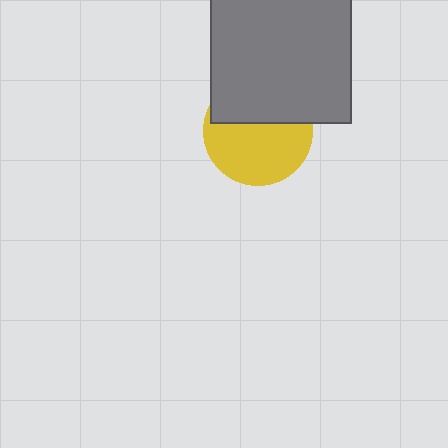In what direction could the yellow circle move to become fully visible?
The yellow circle could move down. That would shift it out from behind the gray square entirely.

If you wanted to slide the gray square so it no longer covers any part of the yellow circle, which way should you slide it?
Slide it up — that is the most direct way to separate the two shapes.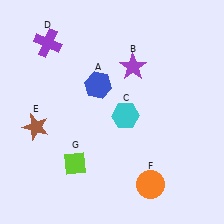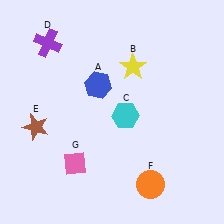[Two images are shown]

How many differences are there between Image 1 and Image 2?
There are 2 differences between the two images.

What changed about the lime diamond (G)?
In Image 1, G is lime. In Image 2, it changed to pink.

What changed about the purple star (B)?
In Image 1, B is purple. In Image 2, it changed to yellow.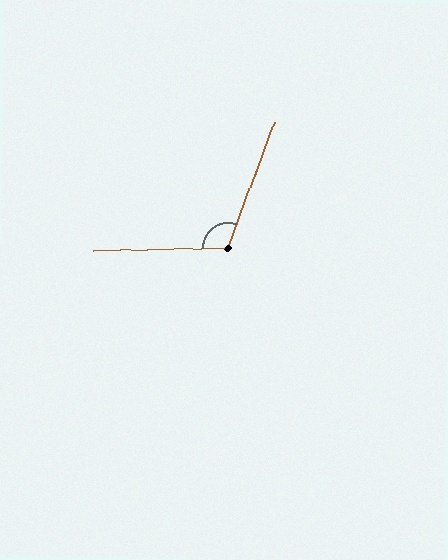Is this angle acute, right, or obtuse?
It is obtuse.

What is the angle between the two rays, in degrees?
Approximately 112 degrees.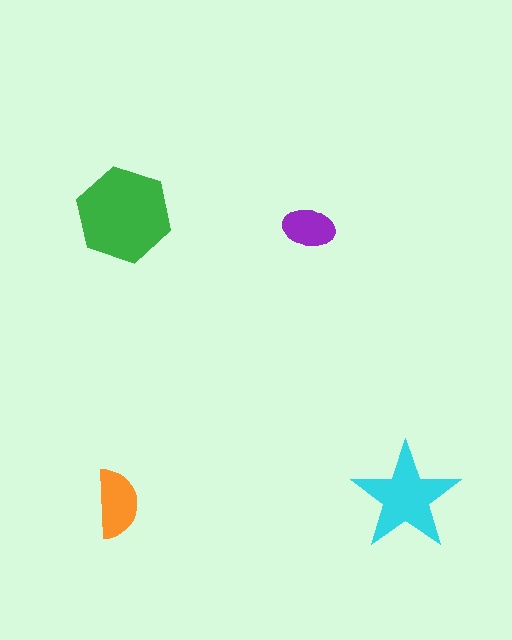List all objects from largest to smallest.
The green hexagon, the cyan star, the orange semicircle, the purple ellipse.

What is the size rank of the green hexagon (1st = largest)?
1st.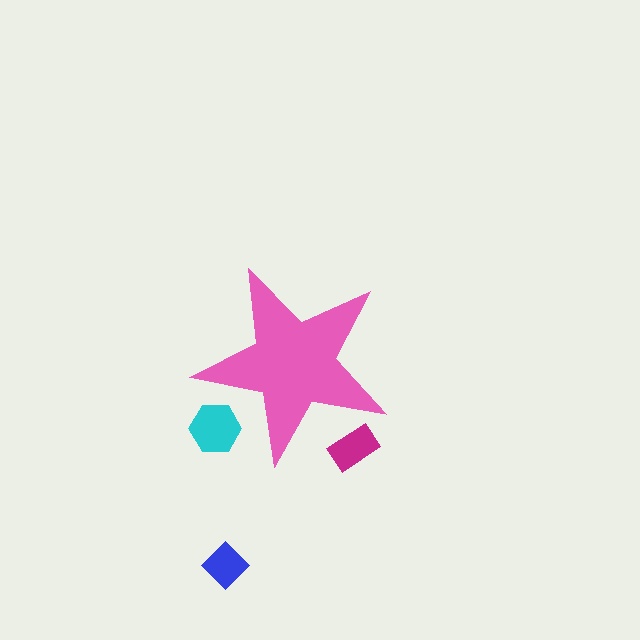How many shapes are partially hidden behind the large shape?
2 shapes are partially hidden.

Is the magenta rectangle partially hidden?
Yes, the magenta rectangle is partially hidden behind the pink star.